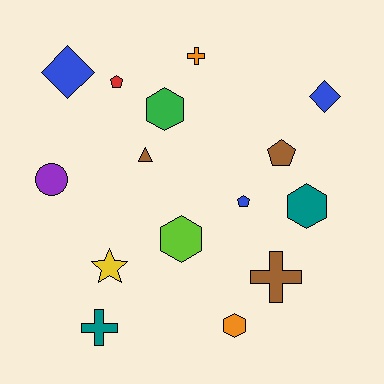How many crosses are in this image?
There are 3 crosses.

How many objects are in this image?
There are 15 objects.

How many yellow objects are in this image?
There is 1 yellow object.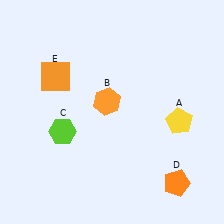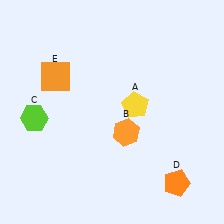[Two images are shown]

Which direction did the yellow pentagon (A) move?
The yellow pentagon (A) moved left.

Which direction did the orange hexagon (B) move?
The orange hexagon (B) moved down.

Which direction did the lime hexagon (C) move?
The lime hexagon (C) moved left.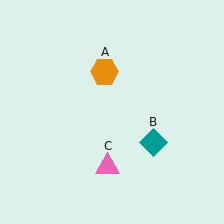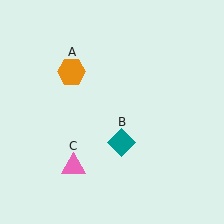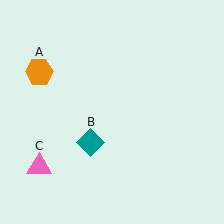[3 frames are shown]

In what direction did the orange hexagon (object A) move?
The orange hexagon (object A) moved left.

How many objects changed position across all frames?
3 objects changed position: orange hexagon (object A), teal diamond (object B), pink triangle (object C).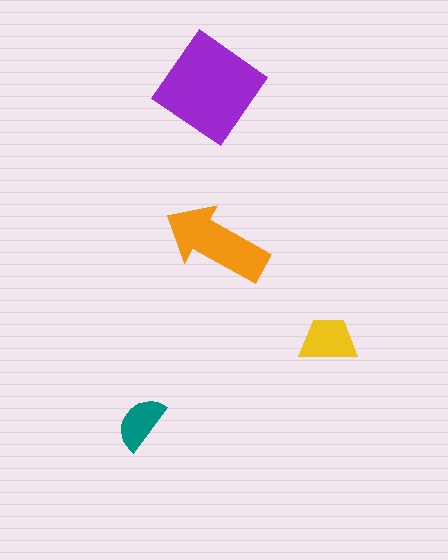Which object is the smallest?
The teal semicircle.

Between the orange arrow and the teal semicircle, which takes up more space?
The orange arrow.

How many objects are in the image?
There are 4 objects in the image.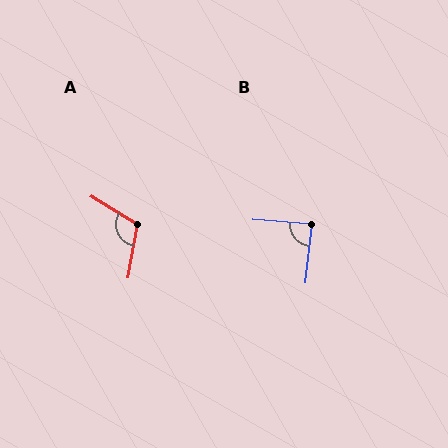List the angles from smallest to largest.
B (88°), A (112°).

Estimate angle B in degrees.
Approximately 88 degrees.